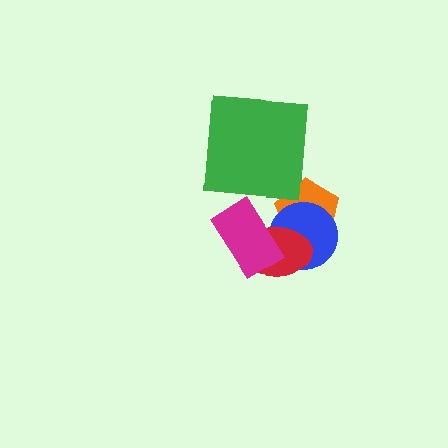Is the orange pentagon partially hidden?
Yes, it is partially covered by another shape.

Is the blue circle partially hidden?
Yes, it is partially covered by another shape.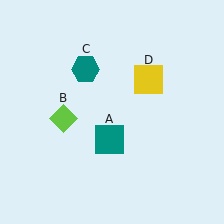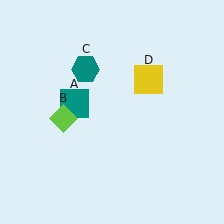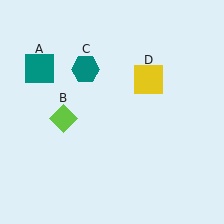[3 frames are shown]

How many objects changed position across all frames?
1 object changed position: teal square (object A).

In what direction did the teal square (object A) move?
The teal square (object A) moved up and to the left.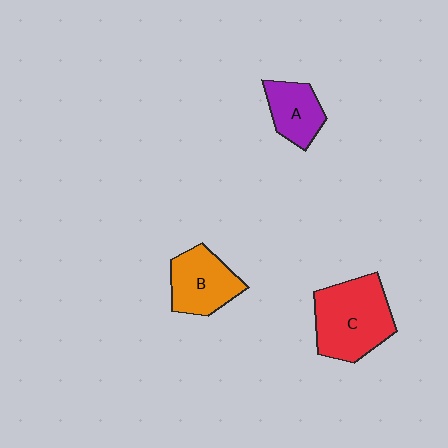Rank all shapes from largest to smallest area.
From largest to smallest: C (red), B (orange), A (purple).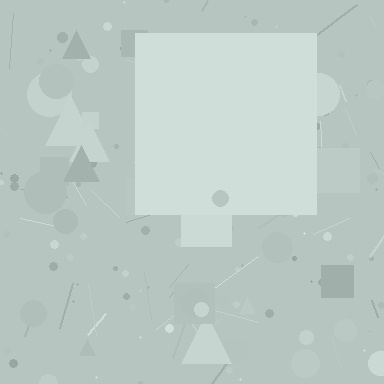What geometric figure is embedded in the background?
A square is embedded in the background.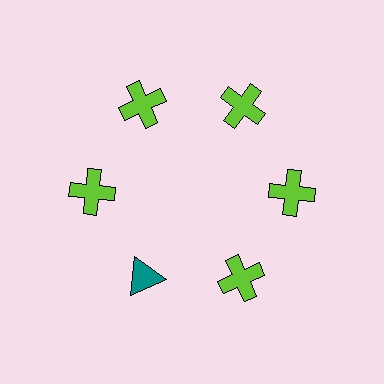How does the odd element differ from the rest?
It differs in both color (teal instead of lime) and shape (triangle instead of cross).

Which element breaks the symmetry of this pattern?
The teal triangle at roughly the 7 o'clock position breaks the symmetry. All other shapes are lime crosses.